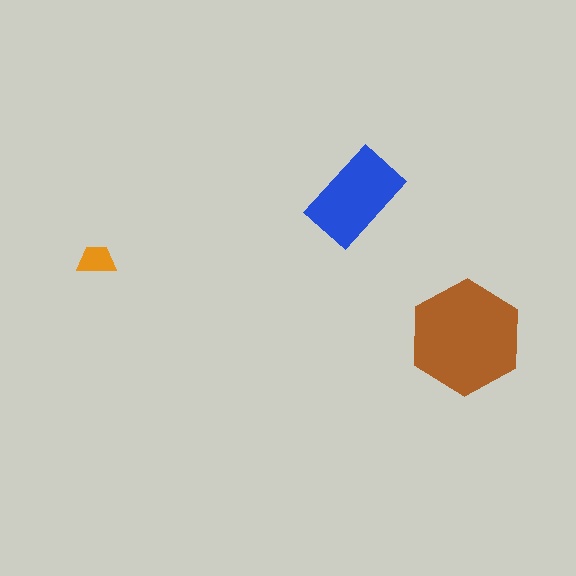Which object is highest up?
The blue rectangle is topmost.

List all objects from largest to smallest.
The brown hexagon, the blue rectangle, the orange trapezoid.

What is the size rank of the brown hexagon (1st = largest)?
1st.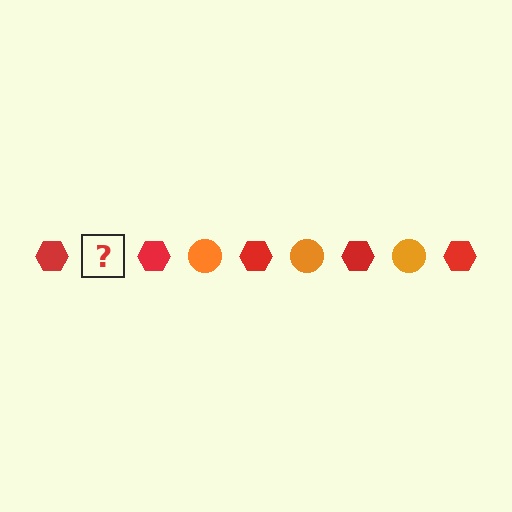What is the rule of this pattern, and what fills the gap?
The rule is that the pattern alternates between red hexagon and orange circle. The gap should be filled with an orange circle.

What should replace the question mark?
The question mark should be replaced with an orange circle.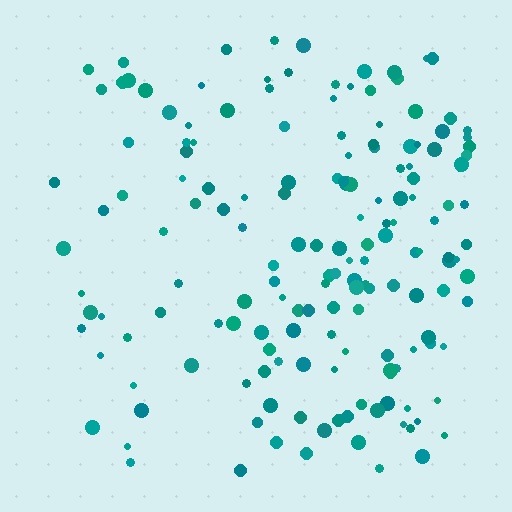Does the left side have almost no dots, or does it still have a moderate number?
Still a moderate number, just noticeably fewer than the right.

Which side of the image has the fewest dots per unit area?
The left.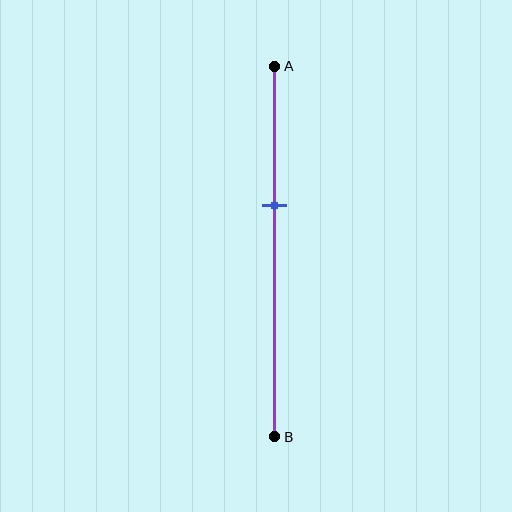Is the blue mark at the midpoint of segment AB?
No, the mark is at about 40% from A, not at the 50% midpoint.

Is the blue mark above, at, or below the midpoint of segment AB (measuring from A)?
The blue mark is above the midpoint of segment AB.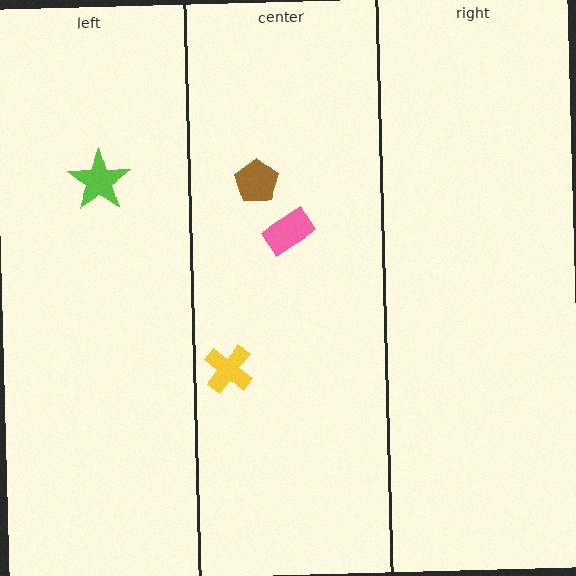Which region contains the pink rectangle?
The center region.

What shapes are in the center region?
The pink rectangle, the yellow cross, the brown pentagon.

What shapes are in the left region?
The lime star.